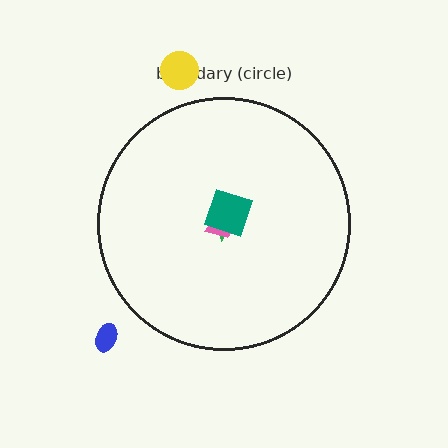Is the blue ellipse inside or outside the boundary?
Outside.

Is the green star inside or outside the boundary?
Inside.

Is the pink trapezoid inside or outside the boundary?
Inside.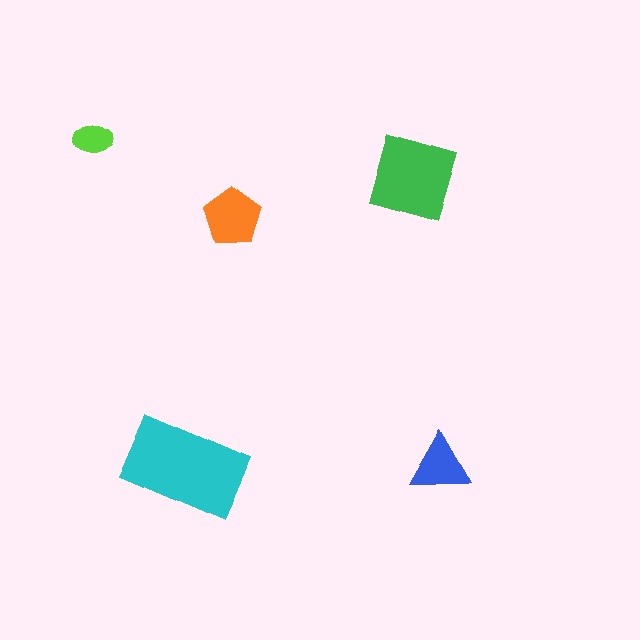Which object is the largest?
The cyan rectangle.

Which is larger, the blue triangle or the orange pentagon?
The orange pentagon.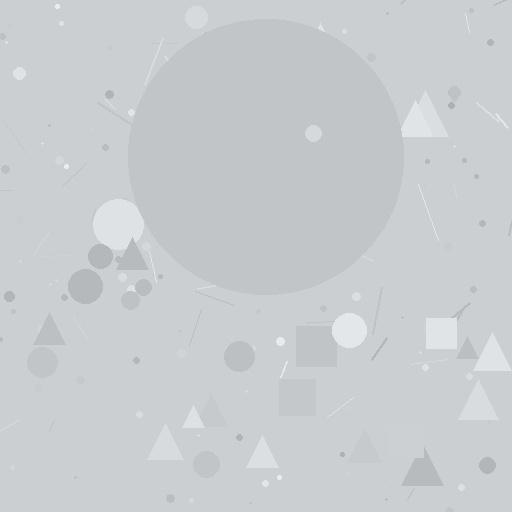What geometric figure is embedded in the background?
A circle is embedded in the background.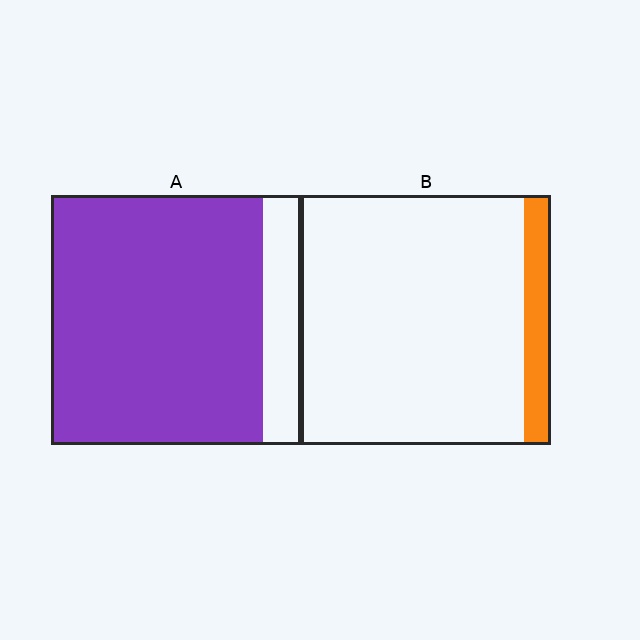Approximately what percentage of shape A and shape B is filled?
A is approximately 85% and B is approximately 10%.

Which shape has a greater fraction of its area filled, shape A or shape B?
Shape A.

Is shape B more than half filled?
No.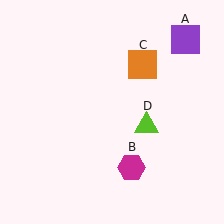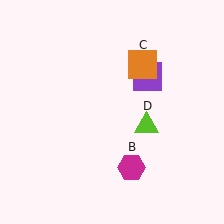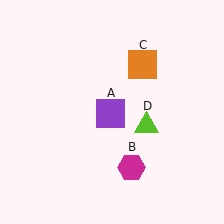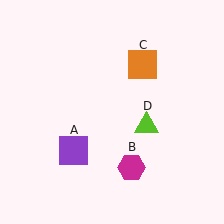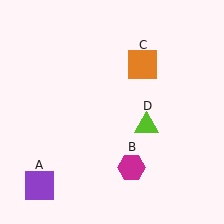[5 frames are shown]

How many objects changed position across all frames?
1 object changed position: purple square (object A).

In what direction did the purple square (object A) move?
The purple square (object A) moved down and to the left.